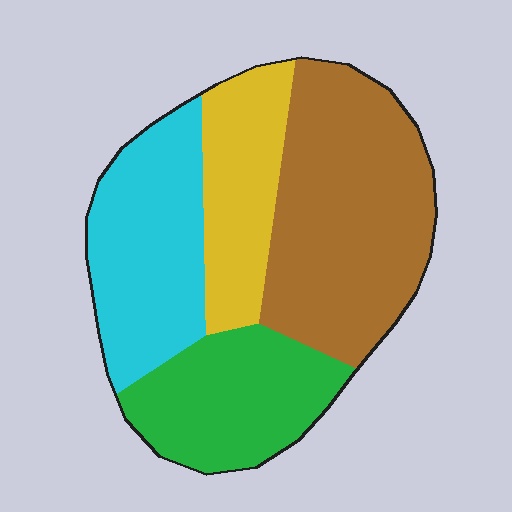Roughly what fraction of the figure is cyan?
Cyan covers roughly 25% of the figure.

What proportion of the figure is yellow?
Yellow covers around 15% of the figure.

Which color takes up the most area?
Brown, at roughly 35%.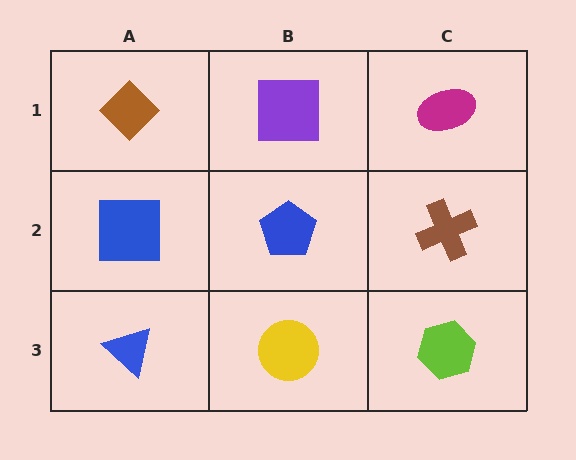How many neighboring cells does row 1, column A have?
2.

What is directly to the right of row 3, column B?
A lime hexagon.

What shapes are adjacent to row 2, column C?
A magenta ellipse (row 1, column C), a lime hexagon (row 3, column C), a blue pentagon (row 2, column B).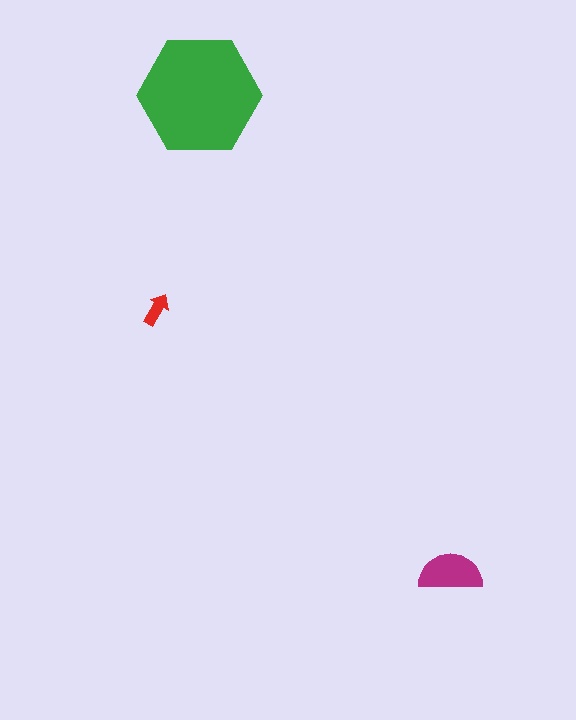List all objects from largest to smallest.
The green hexagon, the magenta semicircle, the red arrow.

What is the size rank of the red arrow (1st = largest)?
3rd.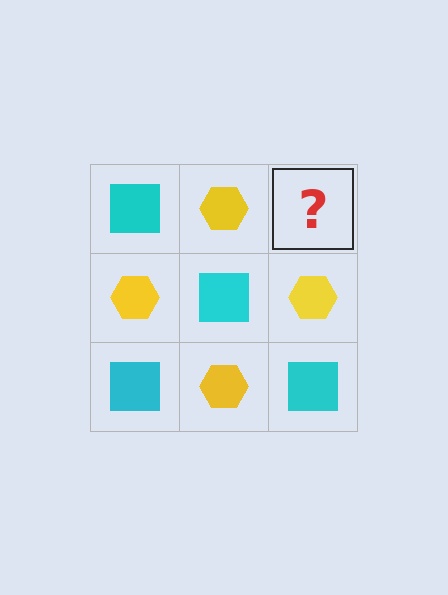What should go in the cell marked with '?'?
The missing cell should contain a cyan square.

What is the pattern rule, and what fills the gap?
The rule is that it alternates cyan square and yellow hexagon in a checkerboard pattern. The gap should be filled with a cyan square.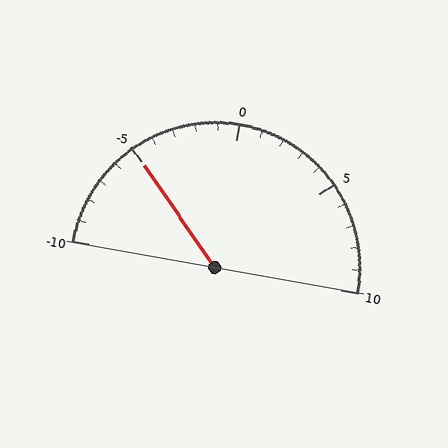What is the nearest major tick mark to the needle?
The nearest major tick mark is -5.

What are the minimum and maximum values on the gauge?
The gauge ranges from -10 to 10.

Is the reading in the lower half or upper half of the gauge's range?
The reading is in the lower half of the range (-10 to 10).